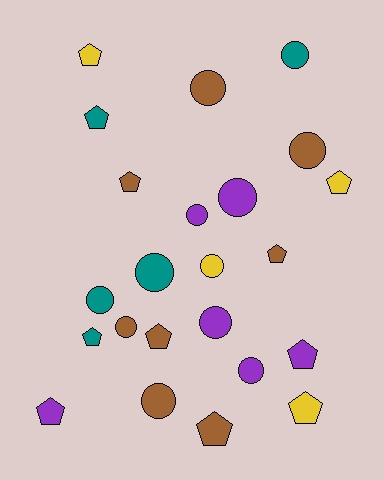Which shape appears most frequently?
Circle, with 12 objects.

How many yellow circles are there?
There is 1 yellow circle.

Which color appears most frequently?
Brown, with 8 objects.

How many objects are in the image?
There are 23 objects.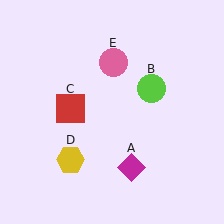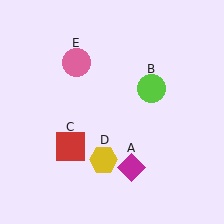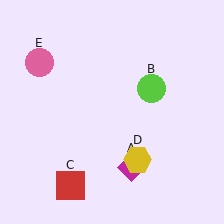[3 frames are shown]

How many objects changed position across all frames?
3 objects changed position: red square (object C), yellow hexagon (object D), pink circle (object E).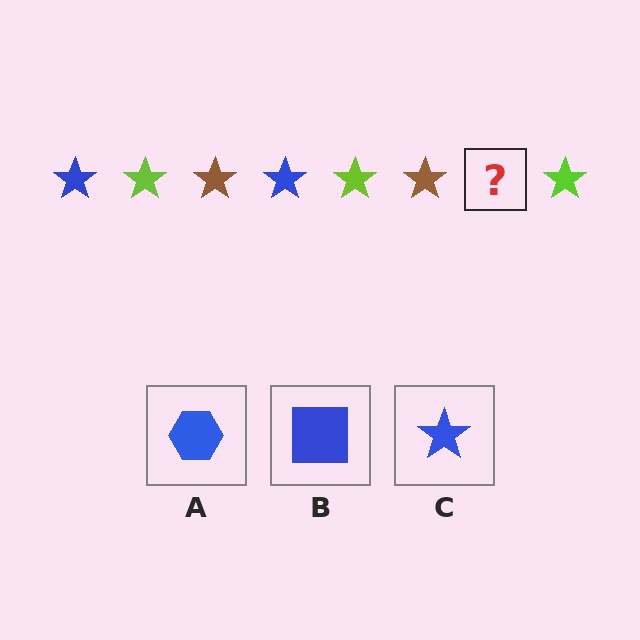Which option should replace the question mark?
Option C.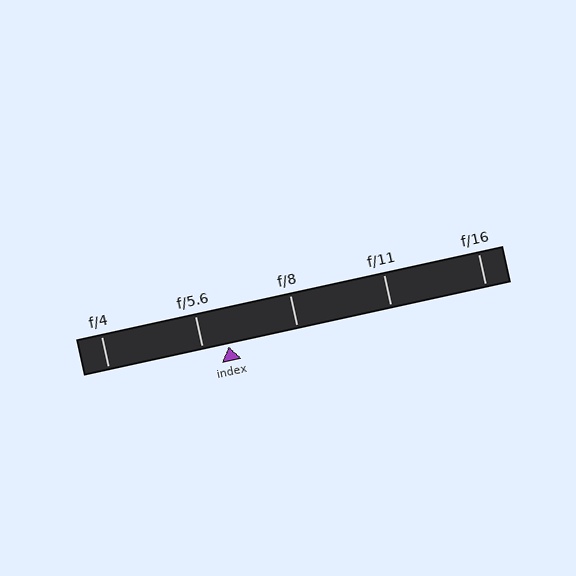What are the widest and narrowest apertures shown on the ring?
The widest aperture shown is f/4 and the narrowest is f/16.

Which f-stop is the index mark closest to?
The index mark is closest to f/5.6.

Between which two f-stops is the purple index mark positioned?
The index mark is between f/5.6 and f/8.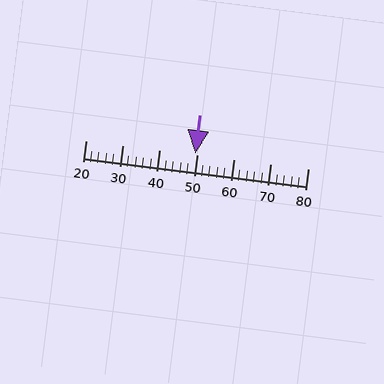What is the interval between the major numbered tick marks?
The major tick marks are spaced 10 units apart.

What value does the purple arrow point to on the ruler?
The purple arrow points to approximately 50.